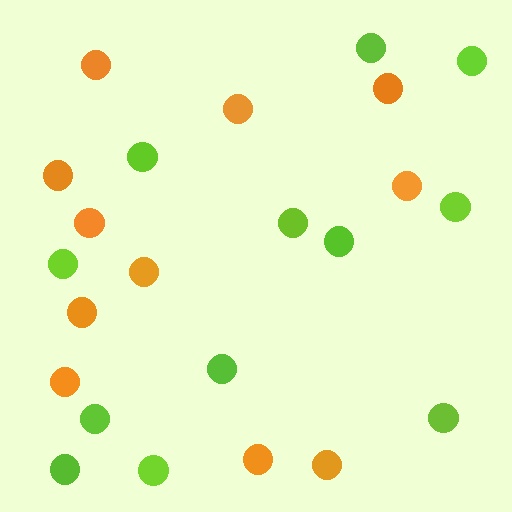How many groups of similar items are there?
There are 2 groups: one group of orange circles (11) and one group of lime circles (12).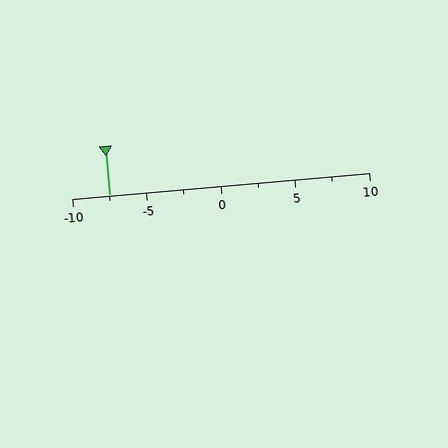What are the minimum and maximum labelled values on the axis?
The axis runs from -10 to 10.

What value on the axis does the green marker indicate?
The marker indicates approximately -7.5.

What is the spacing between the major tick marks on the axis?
The major ticks are spaced 5 apart.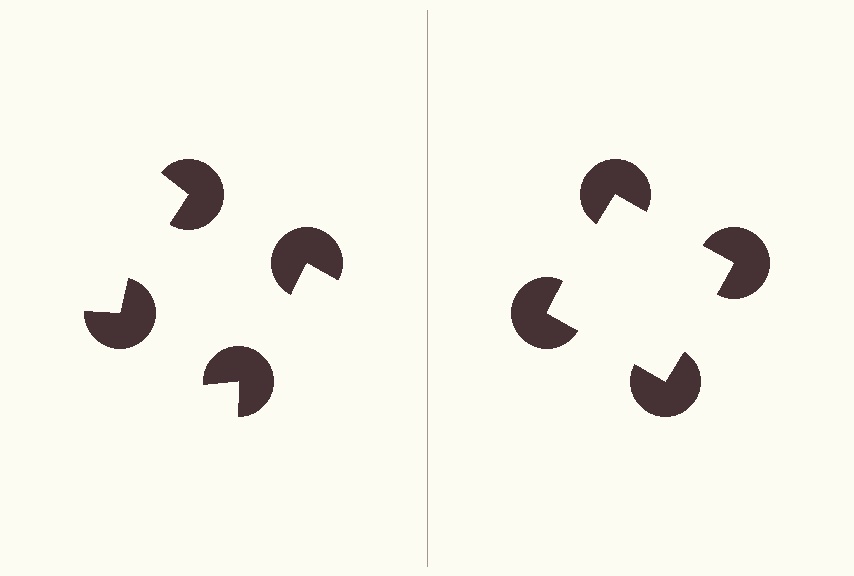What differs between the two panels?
The pac-man discs are positioned identically on both sides; only the wedge orientations differ. On the right they align to a square; on the left they are misaligned.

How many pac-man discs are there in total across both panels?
8 — 4 on each side.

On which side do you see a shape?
An illusory square appears on the right side. On the left side the wedge cuts are rotated, so no coherent shape forms.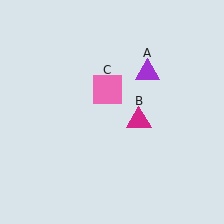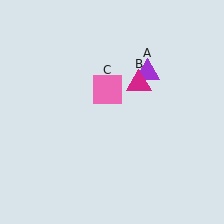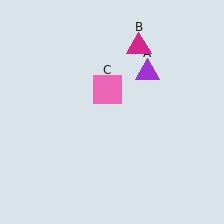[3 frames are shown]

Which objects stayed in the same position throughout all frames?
Purple triangle (object A) and pink square (object C) remained stationary.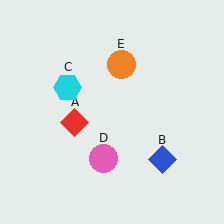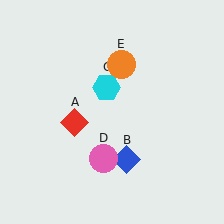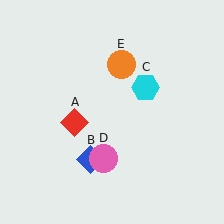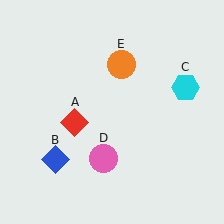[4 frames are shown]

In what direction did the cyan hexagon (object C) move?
The cyan hexagon (object C) moved right.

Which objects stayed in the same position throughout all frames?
Red diamond (object A) and pink circle (object D) and orange circle (object E) remained stationary.